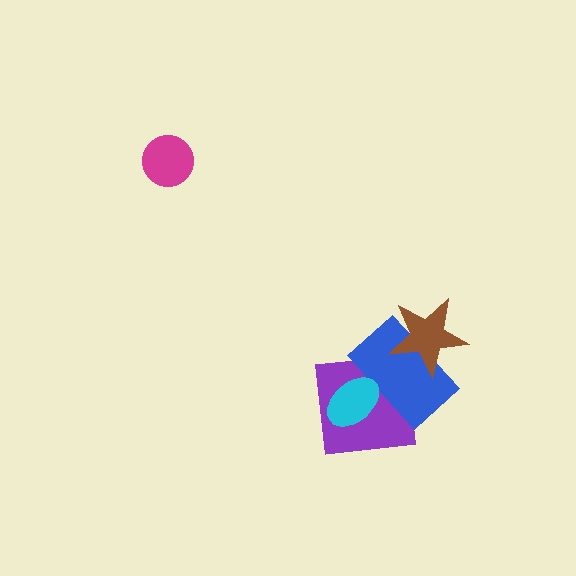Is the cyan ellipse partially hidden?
No, no other shape covers it.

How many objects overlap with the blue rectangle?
3 objects overlap with the blue rectangle.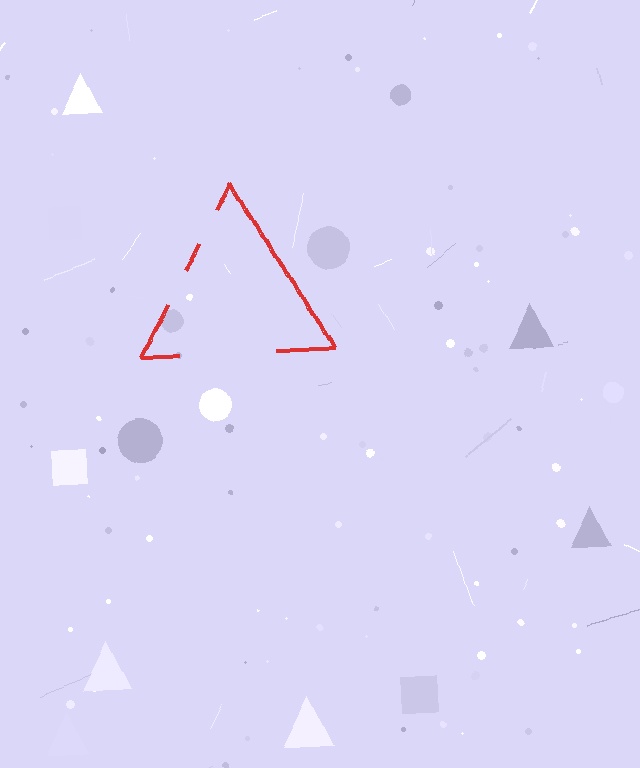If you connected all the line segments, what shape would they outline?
They would outline a triangle.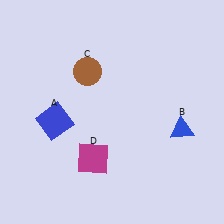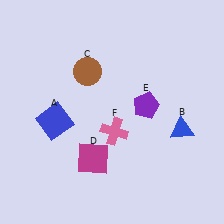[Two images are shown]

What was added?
A purple pentagon (E), a pink cross (F) were added in Image 2.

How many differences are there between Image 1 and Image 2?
There are 2 differences between the two images.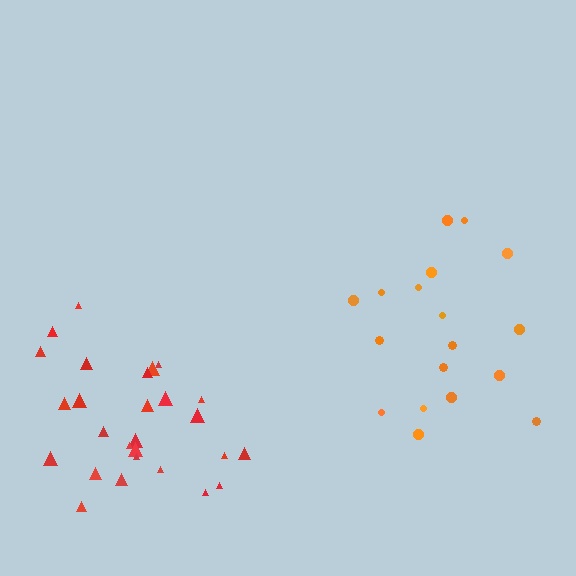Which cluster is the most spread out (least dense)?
Orange.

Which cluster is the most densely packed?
Red.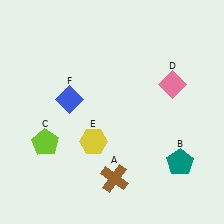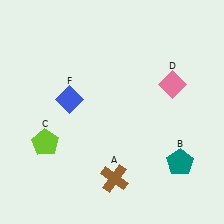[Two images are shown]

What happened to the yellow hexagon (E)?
The yellow hexagon (E) was removed in Image 2. It was in the bottom-left area of Image 1.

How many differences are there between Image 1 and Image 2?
There is 1 difference between the two images.